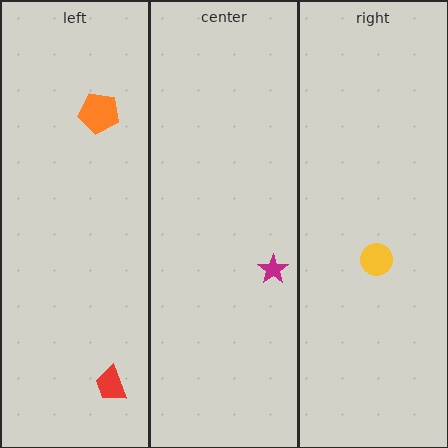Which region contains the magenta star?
The center region.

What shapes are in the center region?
The magenta star.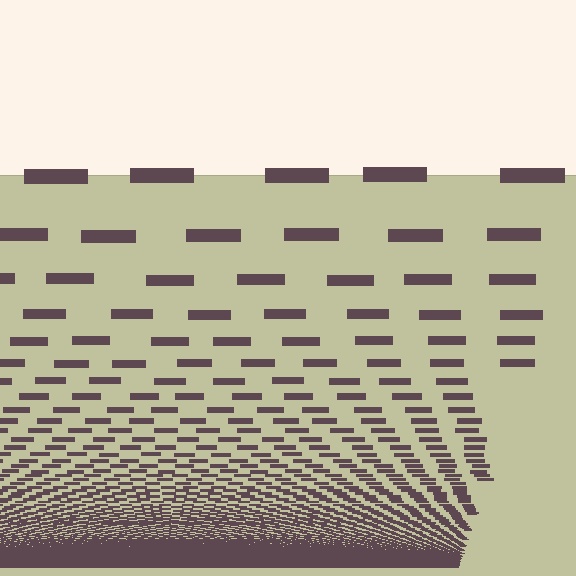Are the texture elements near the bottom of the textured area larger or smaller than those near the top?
Smaller. The gradient is inverted — elements near the bottom are smaller and denser.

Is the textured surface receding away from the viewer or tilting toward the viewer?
The surface appears to tilt toward the viewer. Texture elements get larger and sparser toward the top.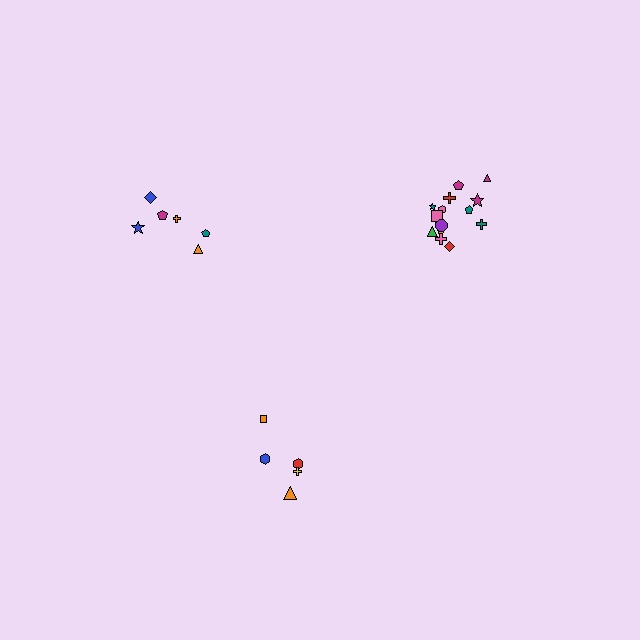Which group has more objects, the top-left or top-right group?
The top-right group.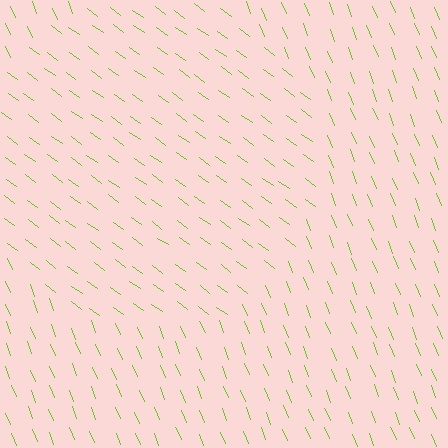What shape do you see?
I see a circle.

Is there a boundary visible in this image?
Yes, there is a texture boundary formed by a change in line orientation.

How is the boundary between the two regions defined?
The boundary is defined purely by a change in line orientation (approximately 32 degrees difference). All lines are the same color and thickness.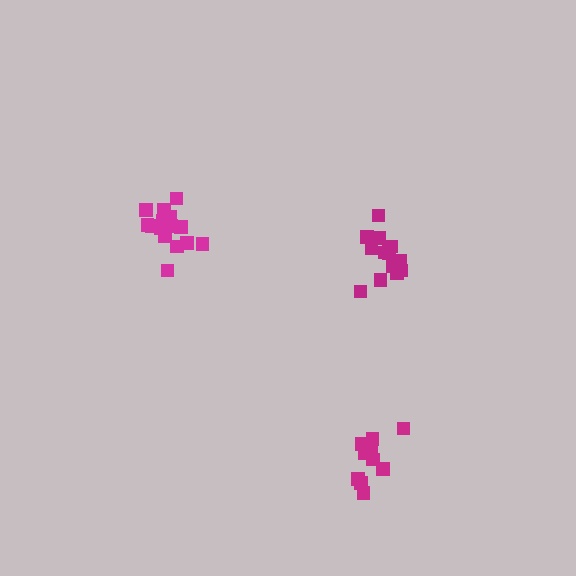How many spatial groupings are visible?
There are 3 spatial groupings.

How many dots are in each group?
Group 1: 12 dots, Group 2: 15 dots, Group 3: 15 dots (42 total).